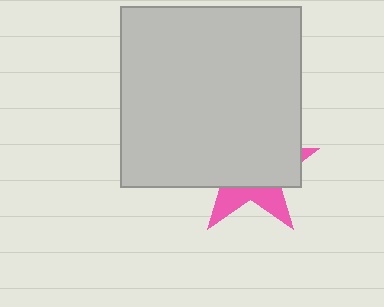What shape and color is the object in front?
The object in front is a light gray square.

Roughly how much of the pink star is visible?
A small part of it is visible (roughly 31%).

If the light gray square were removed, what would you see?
You would see the complete pink star.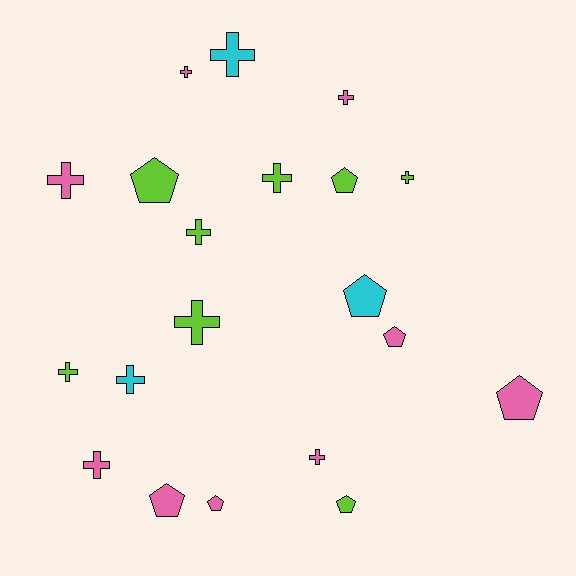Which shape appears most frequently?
Cross, with 12 objects.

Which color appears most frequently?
Pink, with 9 objects.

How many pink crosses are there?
There are 5 pink crosses.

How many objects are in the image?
There are 20 objects.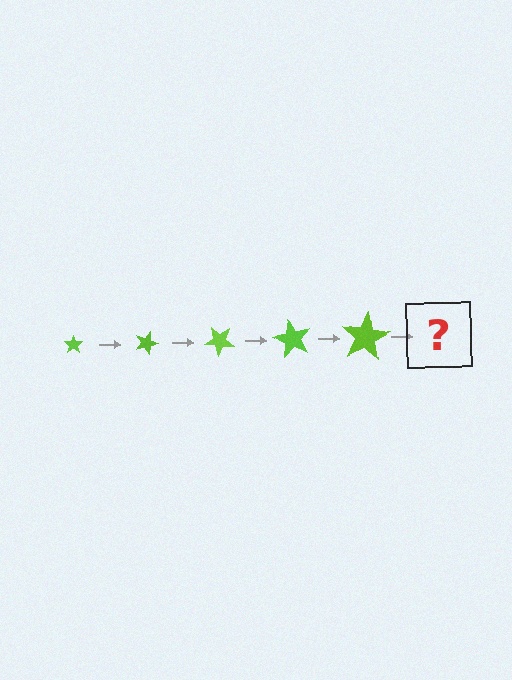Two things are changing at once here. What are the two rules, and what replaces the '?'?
The two rules are that the star grows larger each step and it rotates 20 degrees each step. The '?' should be a star, larger than the previous one and rotated 100 degrees from the start.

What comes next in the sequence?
The next element should be a star, larger than the previous one and rotated 100 degrees from the start.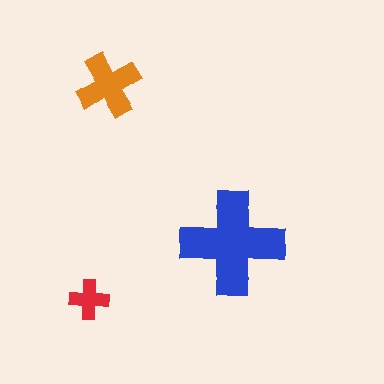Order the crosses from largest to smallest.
the blue one, the orange one, the red one.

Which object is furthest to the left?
The red cross is leftmost.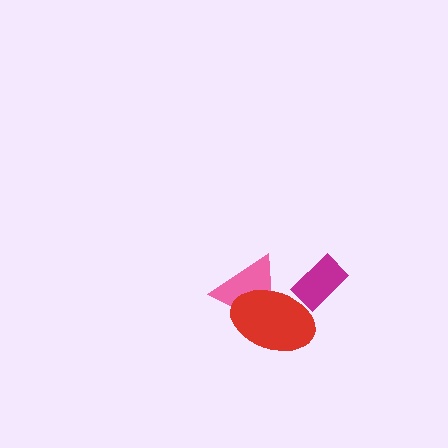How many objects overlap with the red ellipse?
2 objects overlap with the red ellipse.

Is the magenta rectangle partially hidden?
Yes, it is partially covered by another shape.